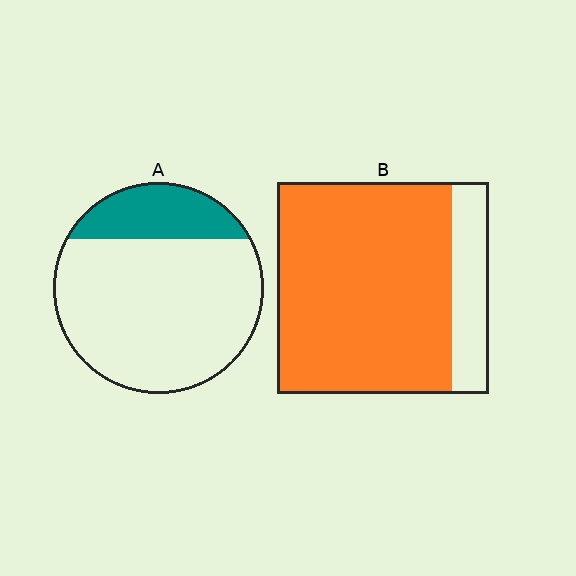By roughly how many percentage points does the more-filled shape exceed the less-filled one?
By roughly 60 percentage points (B over A).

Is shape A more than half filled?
No.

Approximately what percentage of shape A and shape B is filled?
A is approximately 20% and B is approximately 85%.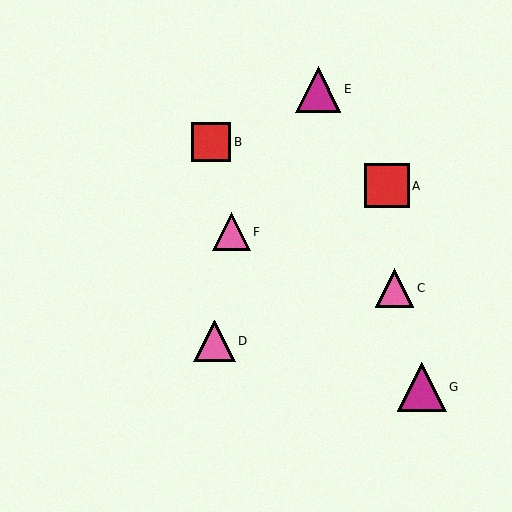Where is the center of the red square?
The center of the red square is at (211, 142).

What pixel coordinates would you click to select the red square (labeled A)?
Click at (387, 186) to select the red square A.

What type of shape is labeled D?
Shape D is a pink triangle.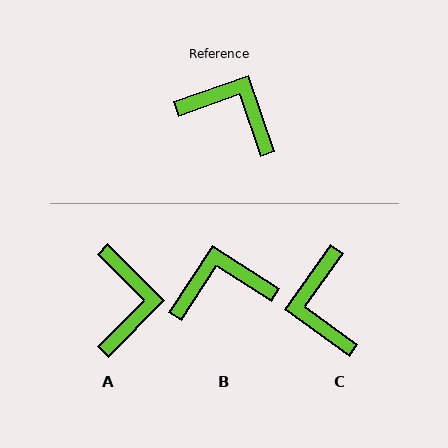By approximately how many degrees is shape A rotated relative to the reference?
Approximately 64 degrees clockwise.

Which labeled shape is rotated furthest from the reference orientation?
C, about 125 degrees away.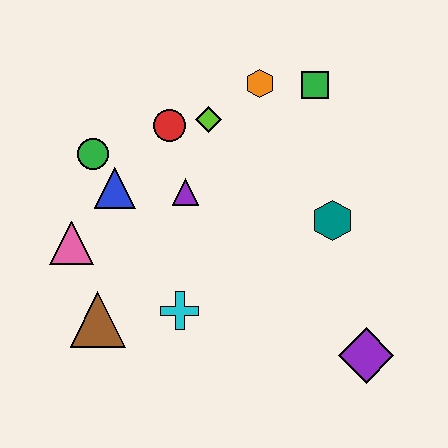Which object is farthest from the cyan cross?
The green square is farthest from the cyan cross.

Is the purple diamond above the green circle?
No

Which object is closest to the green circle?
The blue triangle is closest to the green circle.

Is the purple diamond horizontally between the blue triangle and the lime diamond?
No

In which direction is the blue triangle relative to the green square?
The blue triangle is to the left of the green square.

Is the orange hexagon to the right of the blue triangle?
Yes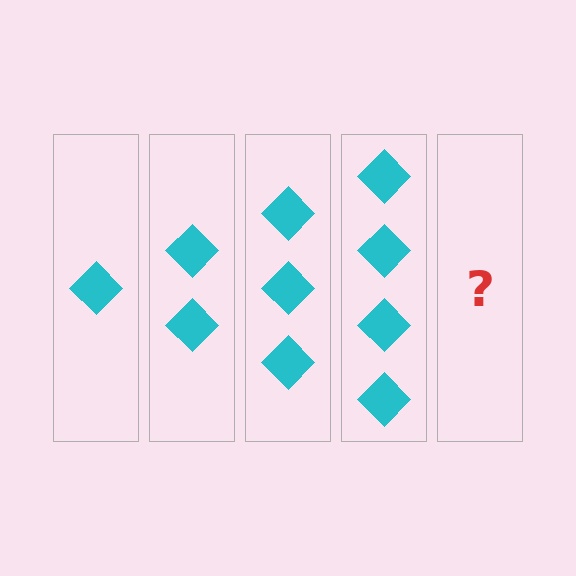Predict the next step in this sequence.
The next step is 5 diamonds.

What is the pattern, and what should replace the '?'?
The pattern is that each step adds one more diamond. The '?' should be 5 diamonds.